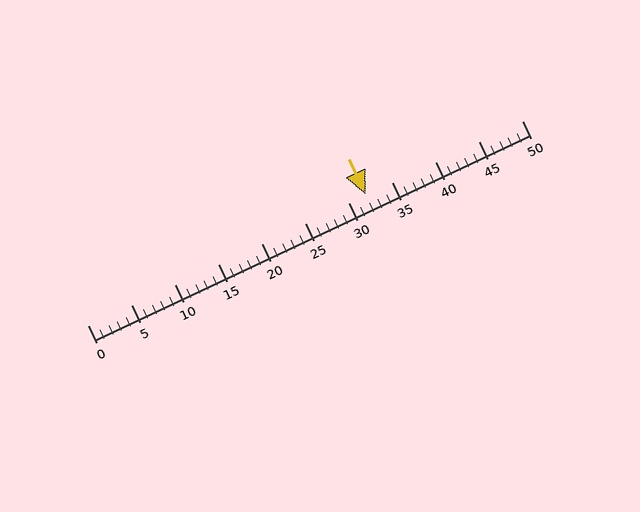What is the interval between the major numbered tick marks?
The major tick marks are spaced 5 units apart.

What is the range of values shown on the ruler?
The ruler shows values from 0 to 50.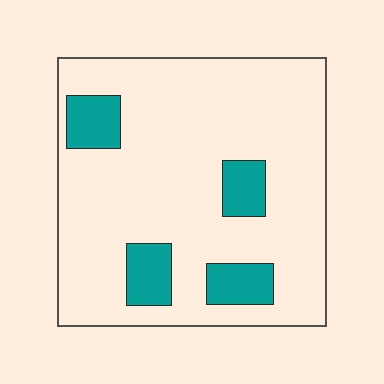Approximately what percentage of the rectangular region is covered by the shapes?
Approximately 15%.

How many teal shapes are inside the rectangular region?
4.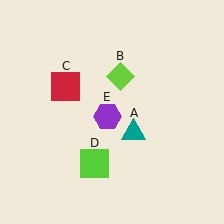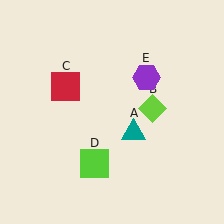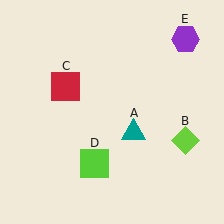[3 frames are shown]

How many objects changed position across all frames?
2 objects changed position: lime diamond (object B), purple hexagon (object E).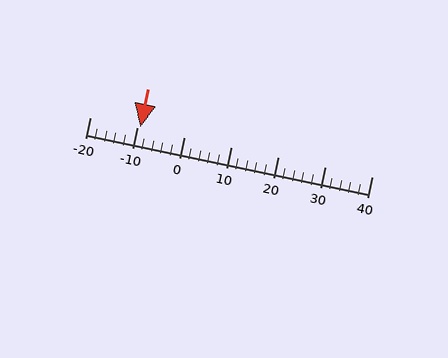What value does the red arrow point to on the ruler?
The red arrow points to approximately -9.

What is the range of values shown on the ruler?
The ruler shows values from -20 to 40.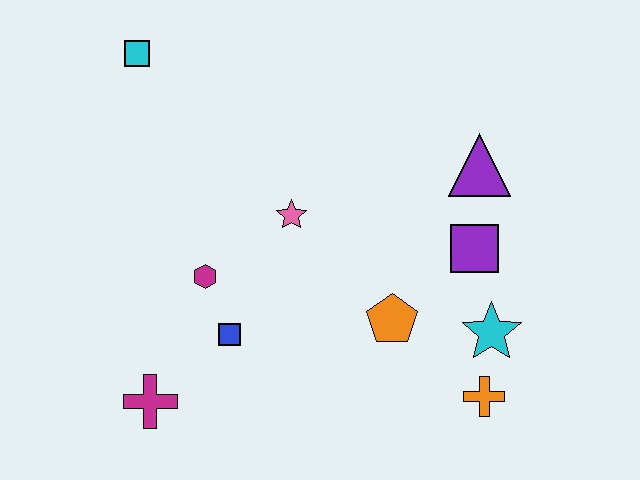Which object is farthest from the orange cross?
The cyan square is farthest from the orange cross.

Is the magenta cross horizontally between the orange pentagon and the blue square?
No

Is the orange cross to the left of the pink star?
No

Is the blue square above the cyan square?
No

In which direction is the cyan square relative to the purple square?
The cyan square is to the left of the purple square.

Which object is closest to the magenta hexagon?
The blue square is closest to the magenta hexagon.